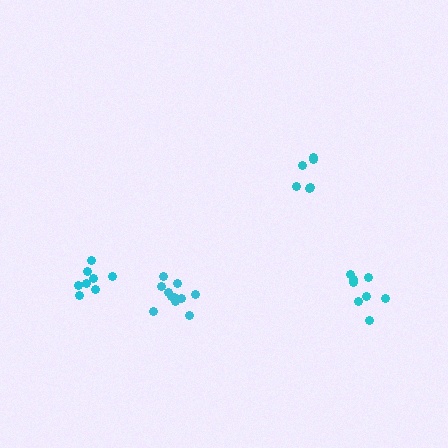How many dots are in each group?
Group 1: 11 dots, Group 2: 6 dots, Group 3: 8 dots, Group 4: 8 dots (33 total).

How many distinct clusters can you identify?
There are 4 distinct clusters.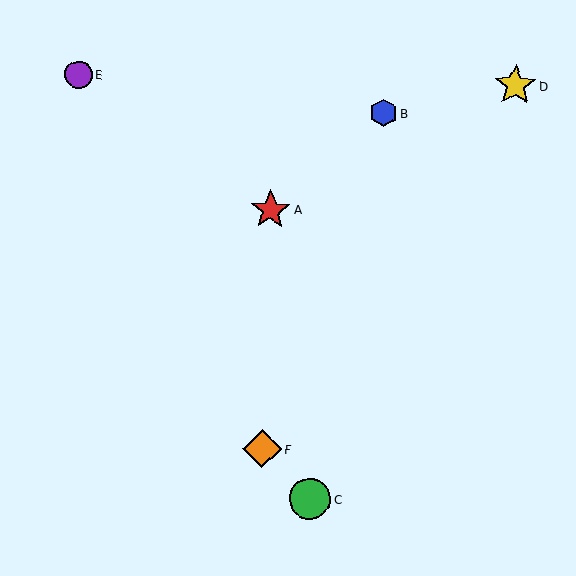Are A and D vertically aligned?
No, A is at x≈270 and D is at x≈515.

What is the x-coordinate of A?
Object A is at x≈270.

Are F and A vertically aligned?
Yes, both are at x≈262.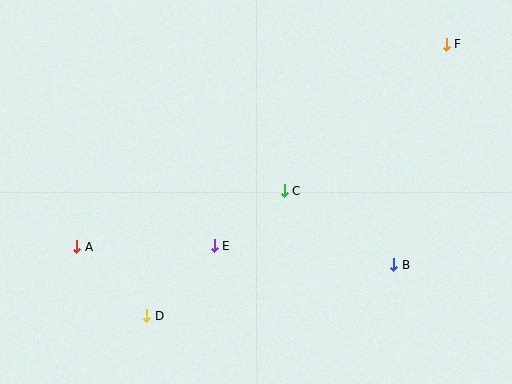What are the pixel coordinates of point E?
Point E is at (214, 246).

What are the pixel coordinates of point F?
Point F is at (446, 44).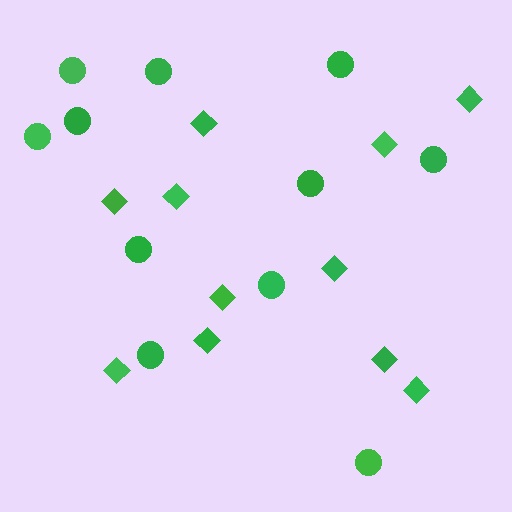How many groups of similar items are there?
There are 2 groups: one group of circles (11) and one group of diamonds (11).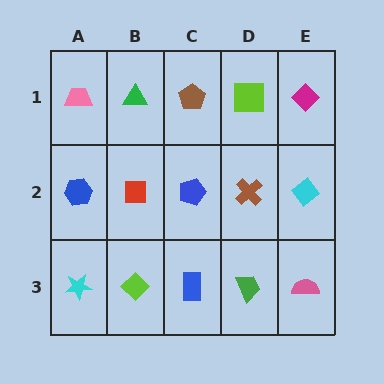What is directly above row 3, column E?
A cyan diamond.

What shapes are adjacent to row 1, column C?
A blue pentagon (row 2, column C), a green triangle (row 1, column B), a lime square (row 1, column D).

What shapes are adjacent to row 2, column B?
A green triangle (row 1, column B), a lime diamond (row 3, column B), a blue hexagon (row 2, column A), a blue pentagon (row 2, column C).